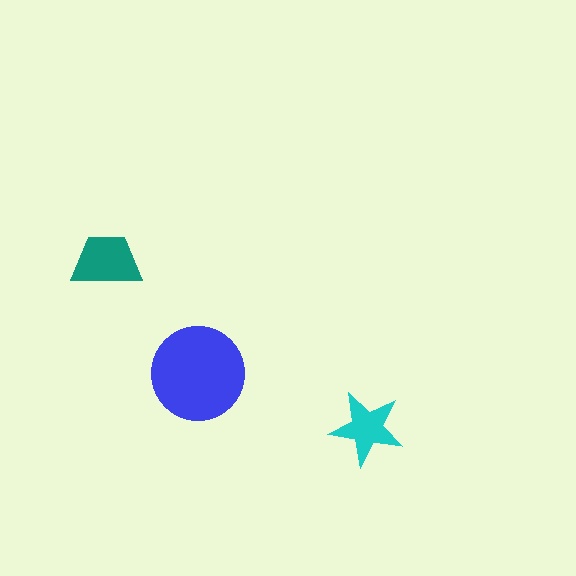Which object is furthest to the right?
The cyan star is rightmost.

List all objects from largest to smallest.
The blue circle, the teal trapezoid, the cyan star.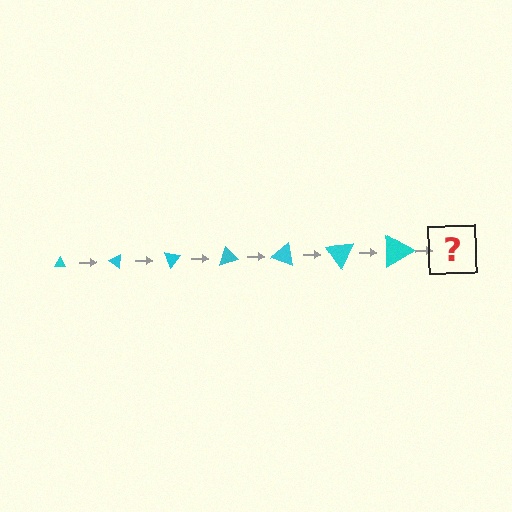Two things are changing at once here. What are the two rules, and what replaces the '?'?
The two rules are that the triangle grows larger each step and it rotates 35 degrees each step. The '?' should be a triangle, larger than the previous one and rotated 245 degrees from the start.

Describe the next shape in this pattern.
It should be a triangle, larger than the previous one and rotated 245 degrees from the start.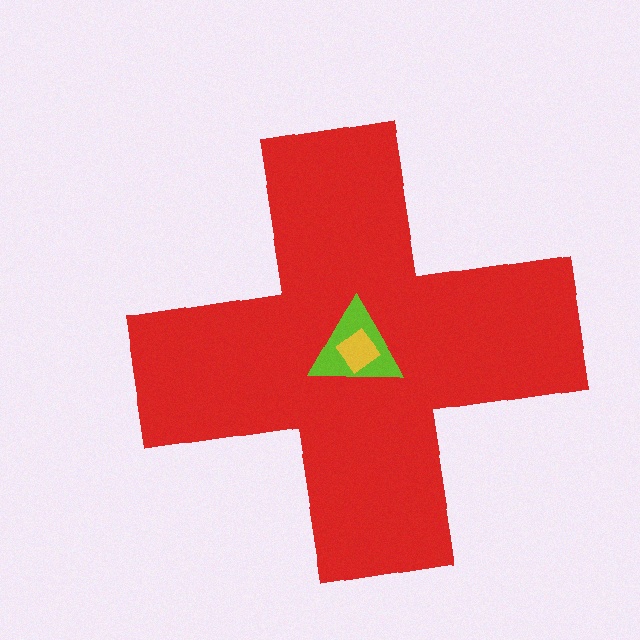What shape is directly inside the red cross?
The lime triangle.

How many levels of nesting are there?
3.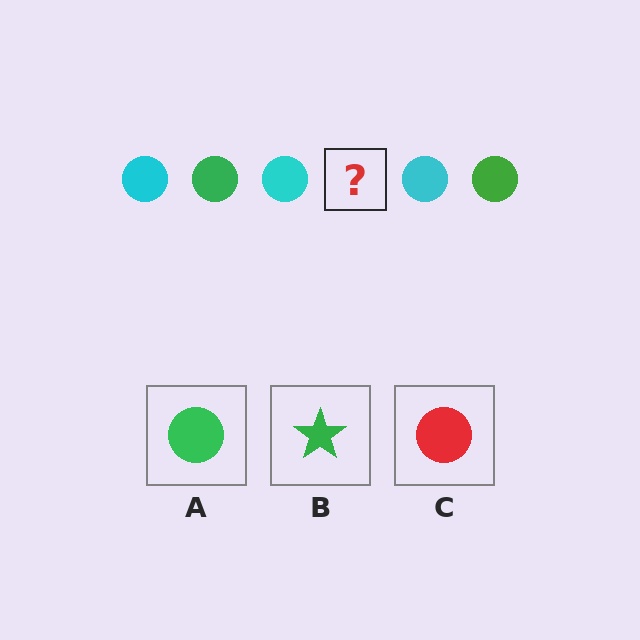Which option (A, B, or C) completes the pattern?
A.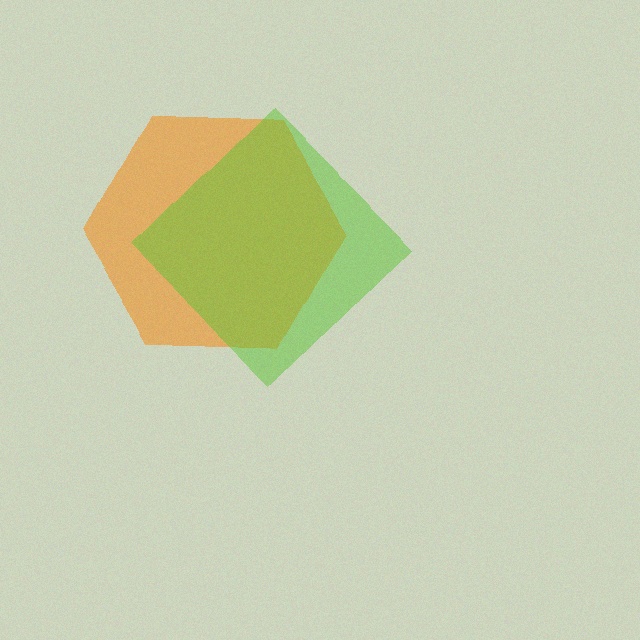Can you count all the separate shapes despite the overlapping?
Yes, there are 2 separate shapes.